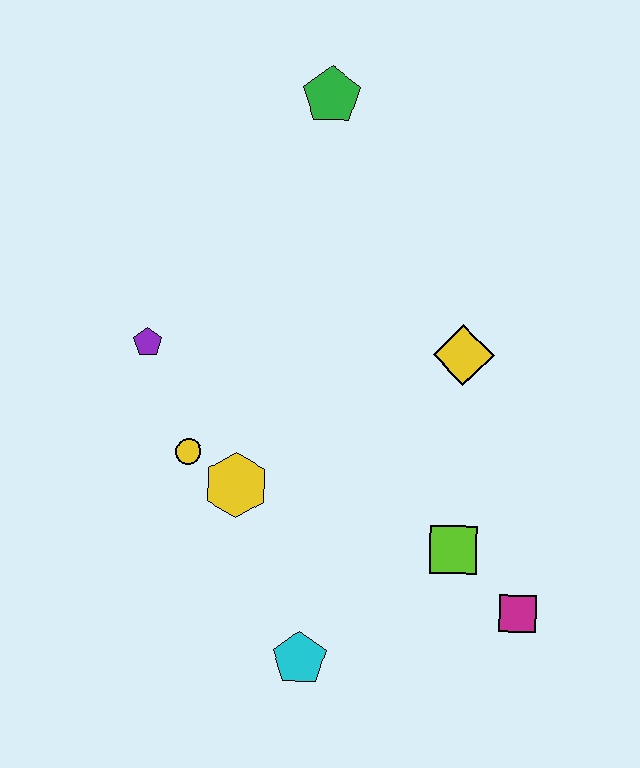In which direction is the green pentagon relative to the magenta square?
The green pentagon is above the magenta square.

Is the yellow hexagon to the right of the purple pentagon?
Yes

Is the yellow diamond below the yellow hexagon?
No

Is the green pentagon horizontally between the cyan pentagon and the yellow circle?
No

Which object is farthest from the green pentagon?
The cyan pentagon is farthest from the green pentagon.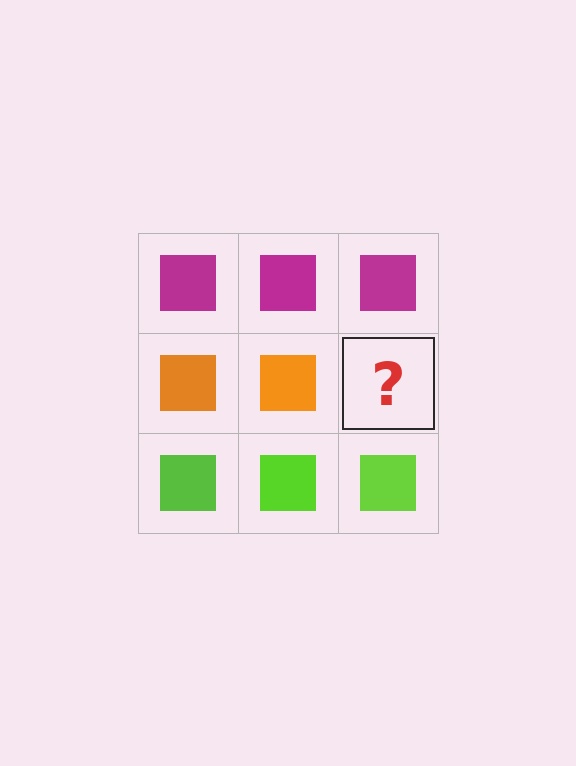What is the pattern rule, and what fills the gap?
The rule is that each row has a consistent color. The gap should be filled with an orange square.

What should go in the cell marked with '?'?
The missing cell should contain an orange square.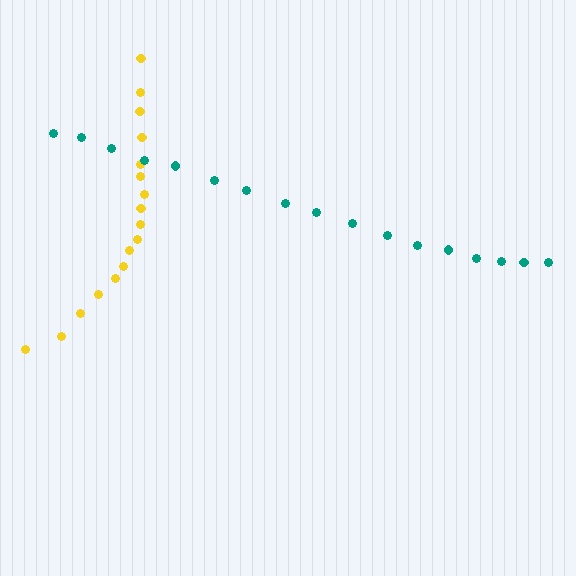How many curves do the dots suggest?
There are 2 distinct paths.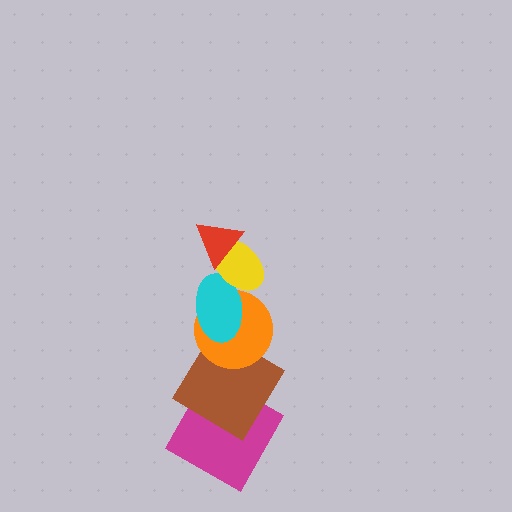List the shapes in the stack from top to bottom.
From top to bottom: the red triangle, the yellow ellipse, the cyan ellipse, the orange circle, the brown diamond, the magenta square.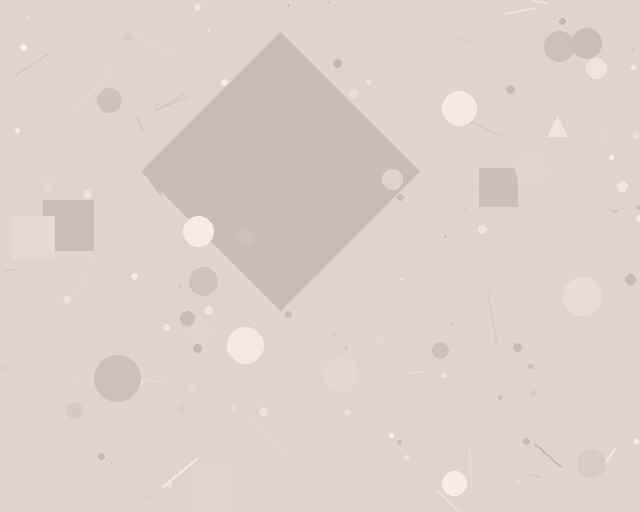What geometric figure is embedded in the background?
A diamond is embedded in the background.